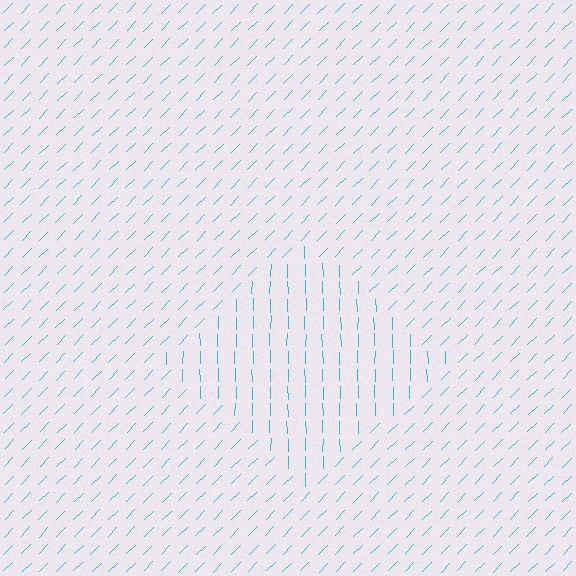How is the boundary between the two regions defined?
The boundary is defined purely by a change in line orientation (approximately 45 degrees difference). All lines are the same color and thickness.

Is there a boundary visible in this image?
Yes, there is a texture boundary formed by a change in line orientation.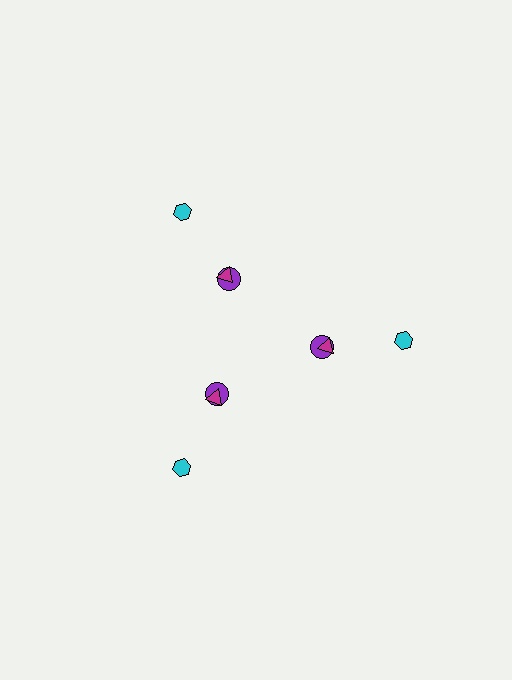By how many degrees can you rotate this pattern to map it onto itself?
The pattern maps onto itself every 120 degrees of rotation.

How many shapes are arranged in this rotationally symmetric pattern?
There are 9 shapes, arranged in 3 groups of 3.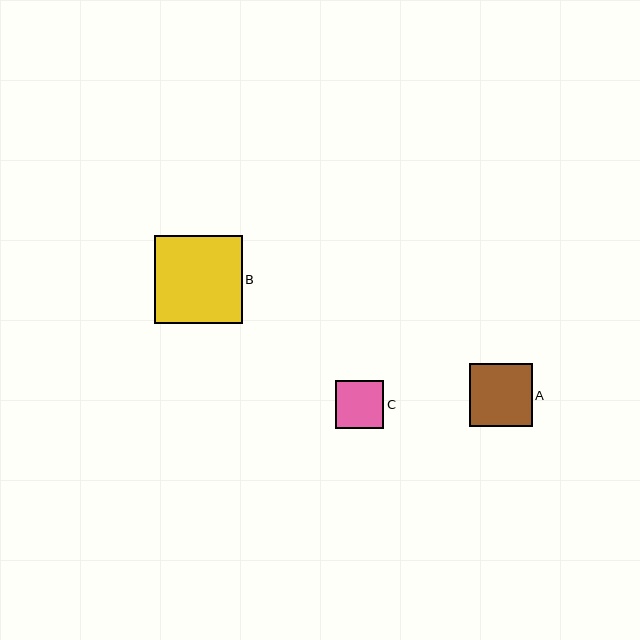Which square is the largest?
Square B is the largest with a size of approximately 88 pixels.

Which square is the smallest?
Square C is the smallest with a size of approximately 48 pixels.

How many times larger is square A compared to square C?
Square A is approximately 1.3 times the size of square C.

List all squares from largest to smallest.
From largest to smallest: B, A, C.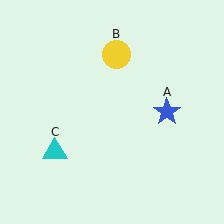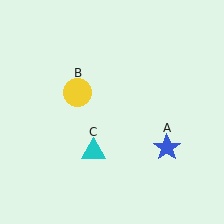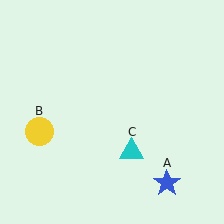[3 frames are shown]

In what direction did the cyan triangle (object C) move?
The cyan triangle (object C) moved right.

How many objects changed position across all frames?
3 objects changed position: blue star (object A), yellow circle (object B), cyan triangle (object C).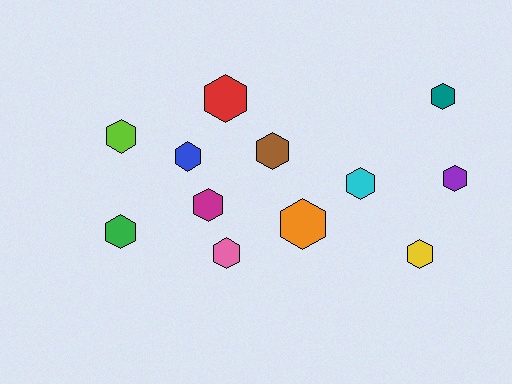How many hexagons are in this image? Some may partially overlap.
There are 12 hexagons.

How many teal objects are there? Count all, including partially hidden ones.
There is 1 teal object.